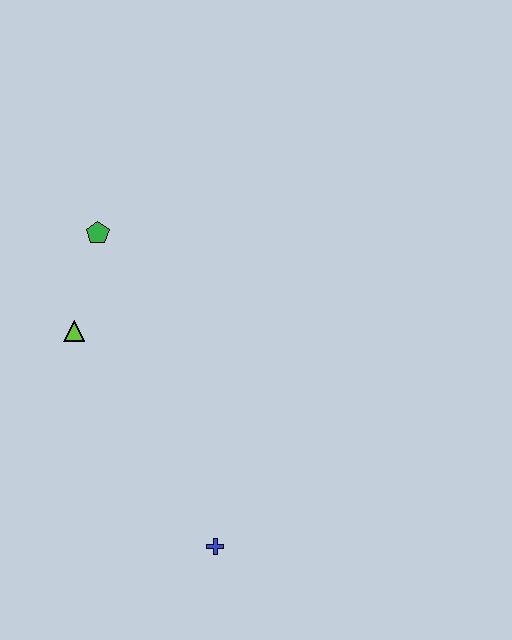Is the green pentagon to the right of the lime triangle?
Yes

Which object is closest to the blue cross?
The lime triangle is closest to the blue cross.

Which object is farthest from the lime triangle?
The blue cross is farthest from the lime triangle.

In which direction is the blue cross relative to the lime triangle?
The blue cross is below the lime triangle.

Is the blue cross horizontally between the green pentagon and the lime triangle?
No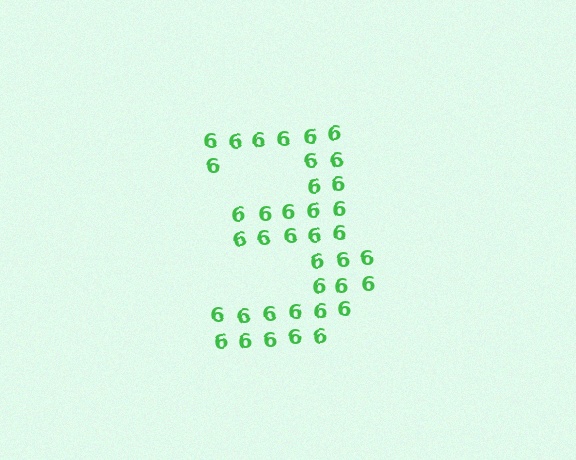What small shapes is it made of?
It is made of small digit 6's.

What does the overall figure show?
The overall figure shows the digit 3.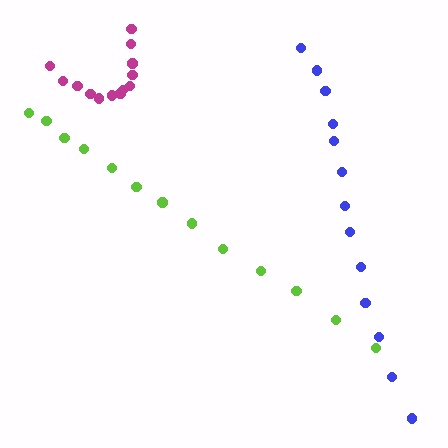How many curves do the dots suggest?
There are 3 distinct paths.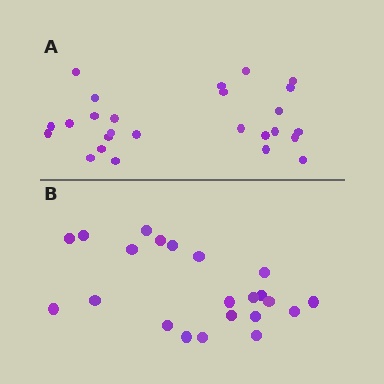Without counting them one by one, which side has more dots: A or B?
Region A (the top region) has more dots.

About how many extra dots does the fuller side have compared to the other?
Region A has about 4 more dots than region B.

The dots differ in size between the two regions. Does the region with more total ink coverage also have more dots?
No. Region B has more total ink coverage because its dots are larger, but region A actually contains more individual dots. Total area can be misleading — the number of items is what matters here.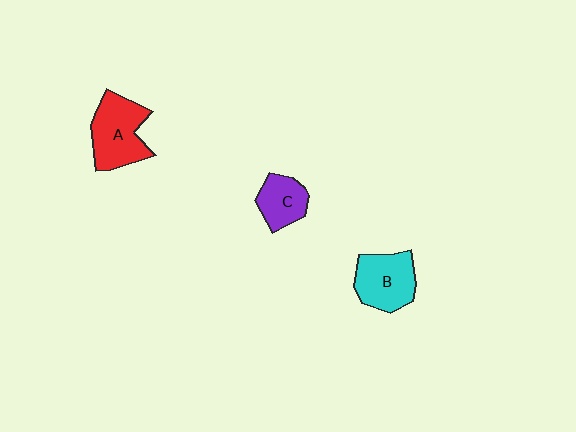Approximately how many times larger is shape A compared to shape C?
Approximately 1.6 times.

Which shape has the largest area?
Shape A (red).